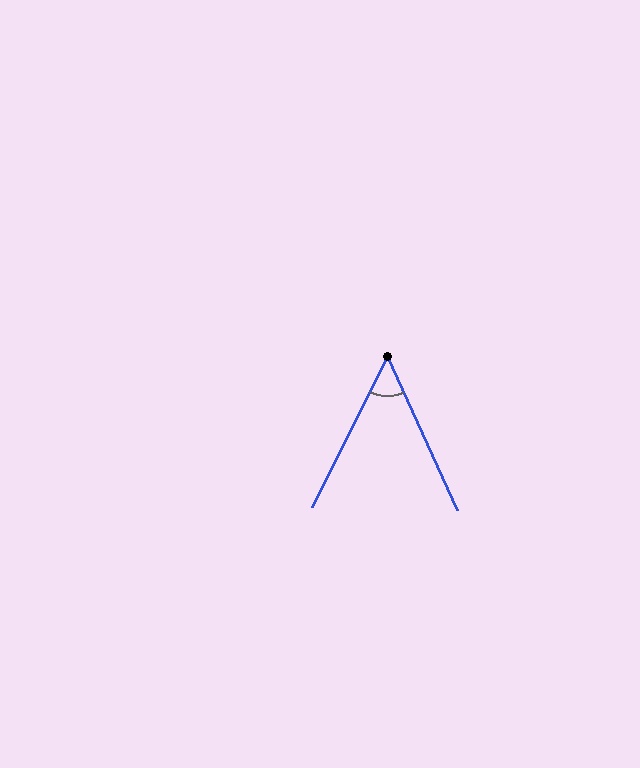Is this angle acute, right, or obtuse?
It is acute.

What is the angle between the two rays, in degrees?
Approximately 51 degrees.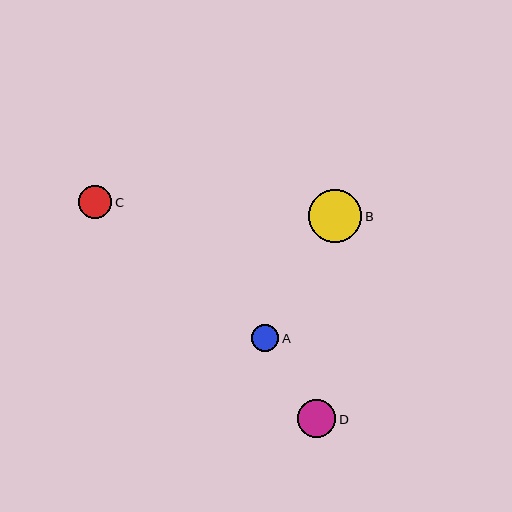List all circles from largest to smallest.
From largest to smallest: B, D, C, A.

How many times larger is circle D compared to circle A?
Circle D is approximately 1.4 times the size of circle A.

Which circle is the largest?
Circle B is the largest with a size of approximately 53 pixels.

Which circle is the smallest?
Circle A is the smallest with a size of approximately 27 pixels.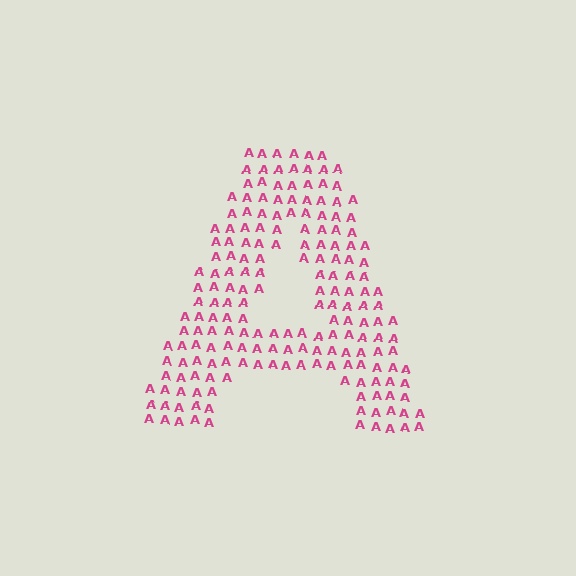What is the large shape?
The large shape is the letter A.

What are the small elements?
The small elements are letter A's.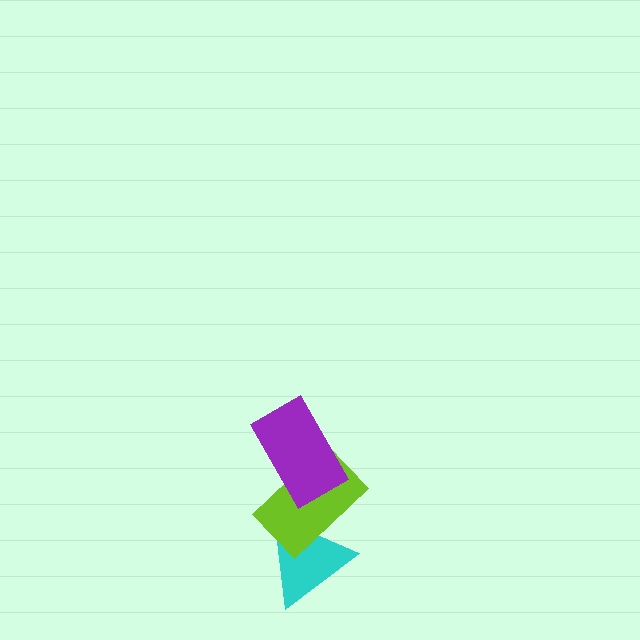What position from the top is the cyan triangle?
The cyan triangle is 3rd from the top.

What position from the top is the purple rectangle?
The purple rectangle is 1st from the top.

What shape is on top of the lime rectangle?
The purple rectangle is on top of the lime rectangle.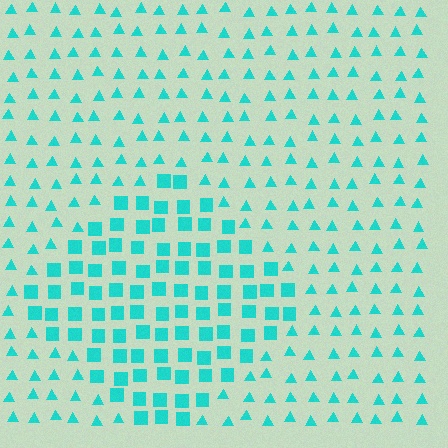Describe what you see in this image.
The image is filled with small cyan elements arranged in a uniform grid. A diamond-shaped region contains squares, while the surrounding area contains triangles. The boundary is defined purely by the change in element shape.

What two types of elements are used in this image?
The image uses squares inside the diamond region and triangles outside it.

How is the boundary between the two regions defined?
The boundary is defined by a change in element shape: squares inside vs. triangles outside. All elements share the same color and spacing.